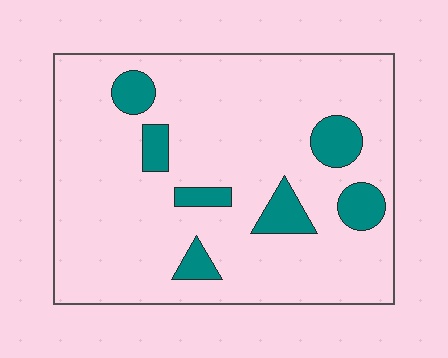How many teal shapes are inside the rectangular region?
7.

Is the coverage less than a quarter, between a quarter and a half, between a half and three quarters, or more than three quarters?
Less than a quarter.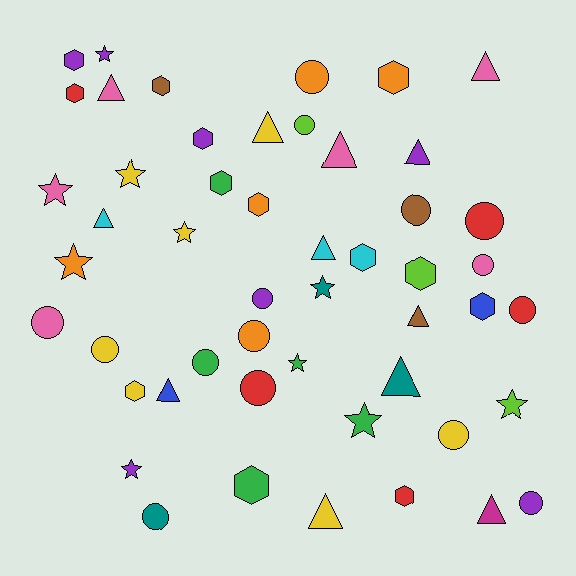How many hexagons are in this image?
There are 13 hexagons.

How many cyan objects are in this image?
There are 3 cyan objects.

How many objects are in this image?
There are 50 objects.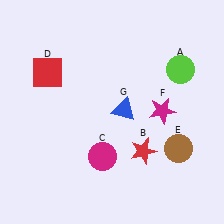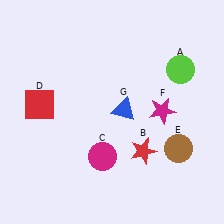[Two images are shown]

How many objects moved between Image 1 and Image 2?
1 object moved between the two images.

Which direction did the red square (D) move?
The red square (D) moved down.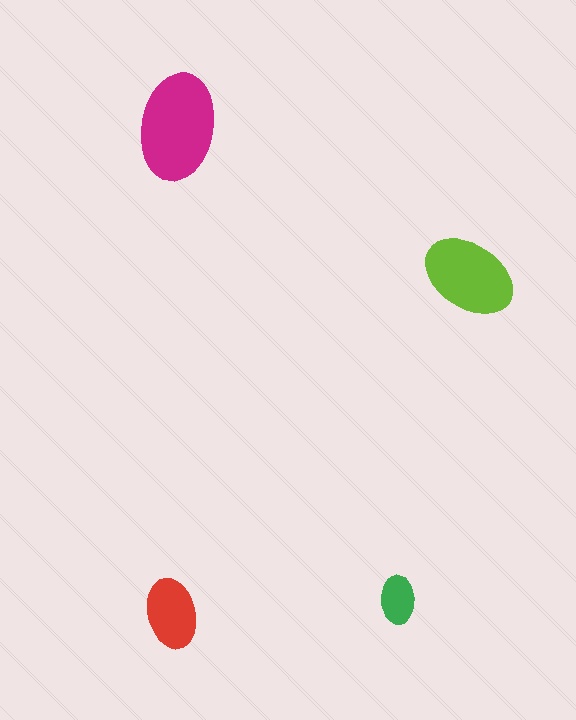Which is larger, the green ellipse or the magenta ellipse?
The magenta one.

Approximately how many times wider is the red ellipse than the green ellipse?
About 1.5 times wider.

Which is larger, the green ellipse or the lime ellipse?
The lime one.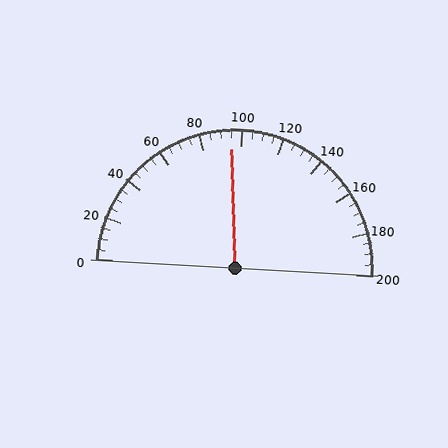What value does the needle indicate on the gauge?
The needle indicates approximately 95.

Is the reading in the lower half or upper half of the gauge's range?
The reading is in the lower half of the range (0 to 200).